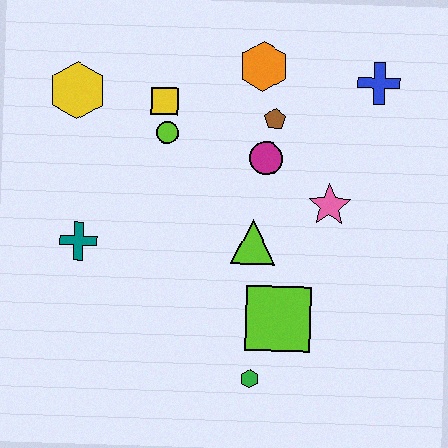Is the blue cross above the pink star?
Yes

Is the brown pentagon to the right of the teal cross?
Yes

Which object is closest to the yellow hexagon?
The yellow square is closest to the yellow hexagon.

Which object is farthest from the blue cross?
The teal cross is farthest from the blue cross.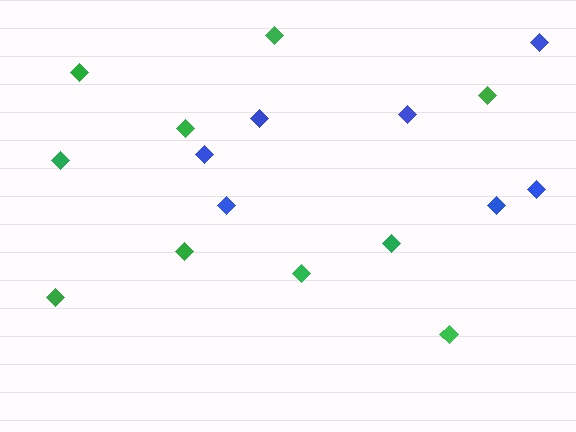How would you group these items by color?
There are 2 groups: one group of blue diamonds (7) and one group of green diamonds (10).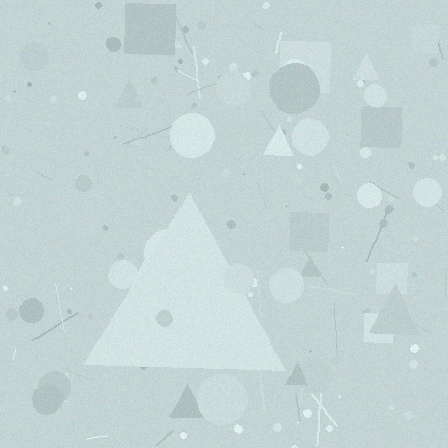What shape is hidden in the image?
A triangle is hidden in the image.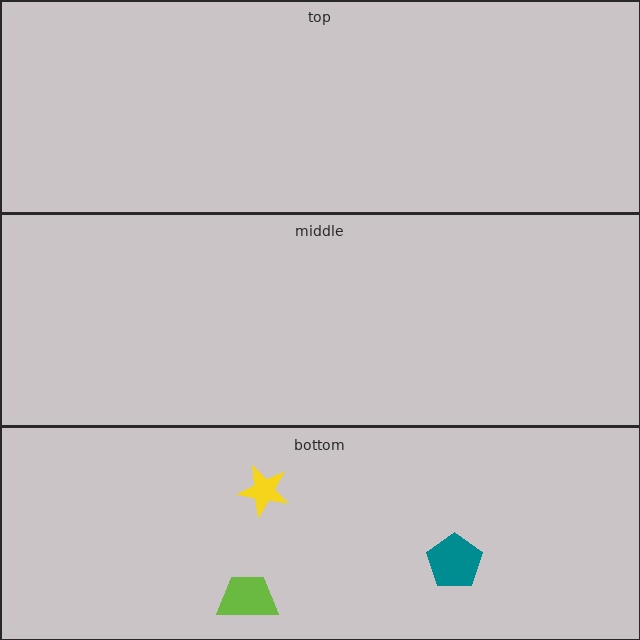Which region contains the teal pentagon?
The bottom region.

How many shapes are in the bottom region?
3.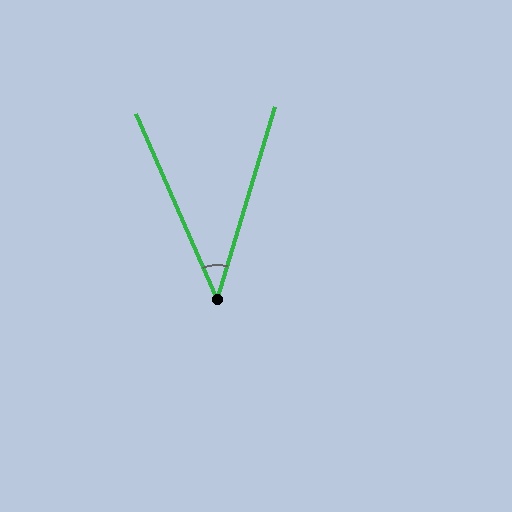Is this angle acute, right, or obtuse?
It is acute.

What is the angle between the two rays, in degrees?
Approximately 41 degrees.